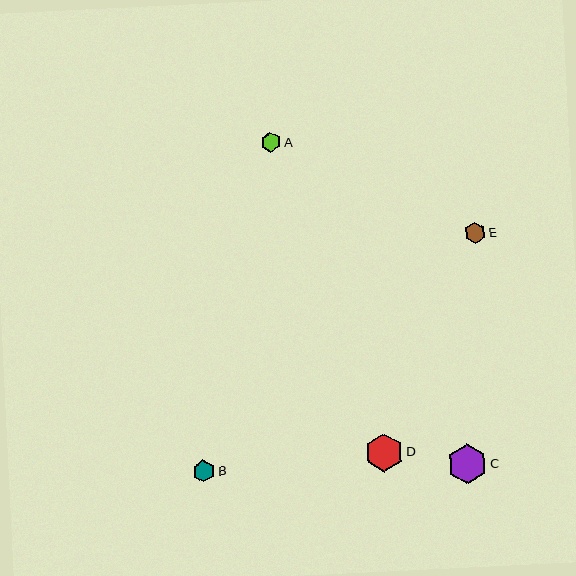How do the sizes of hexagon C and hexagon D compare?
Hexagon C and hexagon D are approximately the same size.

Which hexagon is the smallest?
Hexagon A is the smallest with a size of approximately 20 pixels.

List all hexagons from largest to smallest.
From largest to smallest: C, D, B, E, A.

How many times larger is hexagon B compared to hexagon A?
Hexagon B is approximately 1.1 times the size of hexagon A.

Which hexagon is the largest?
Hexagon C is the largest with a size of approximately 39 pixels.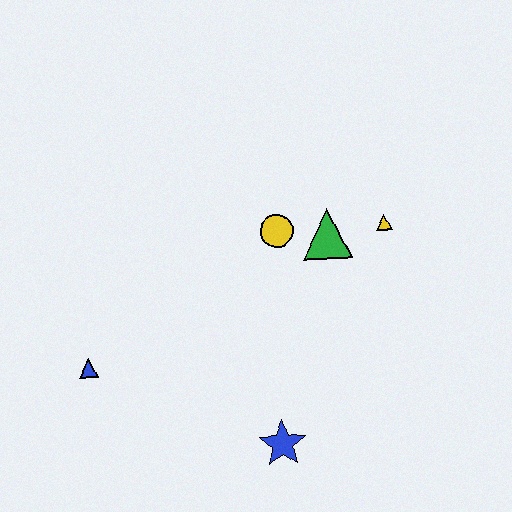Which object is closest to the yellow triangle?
The green triangle is closest to the yellow triangle.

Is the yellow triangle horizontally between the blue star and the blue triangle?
No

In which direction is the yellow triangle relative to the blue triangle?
The yellow triangle is to the right of the blue triangle.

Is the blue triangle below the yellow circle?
Yes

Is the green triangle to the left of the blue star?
No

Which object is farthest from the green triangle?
The blue triangle is farthest from the green triangle.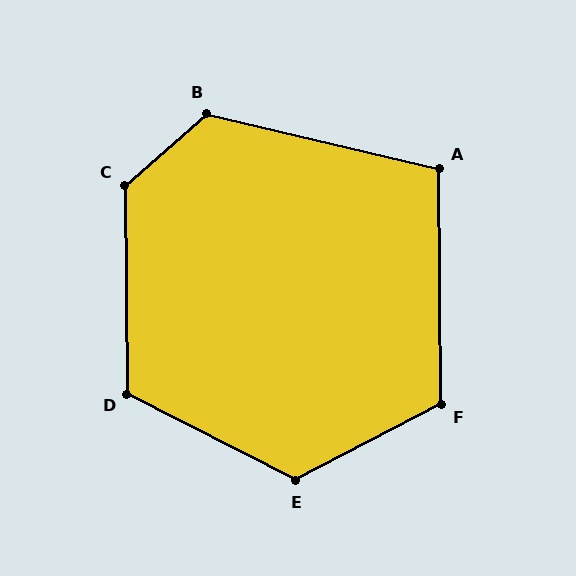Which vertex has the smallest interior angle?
A, at approximately 104 degrees.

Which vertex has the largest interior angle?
C, at approximately 131 degrees.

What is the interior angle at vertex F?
Approximately 117 degrees (obtuse).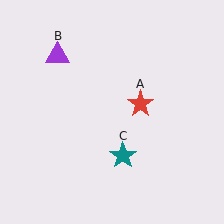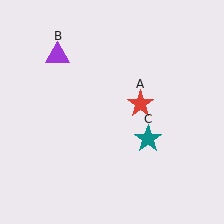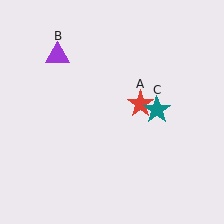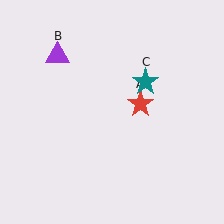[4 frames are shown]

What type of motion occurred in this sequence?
The teal star (object C) rotated counterclockwise around the center of the scene.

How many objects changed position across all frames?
1 object changed position: teal star (object C).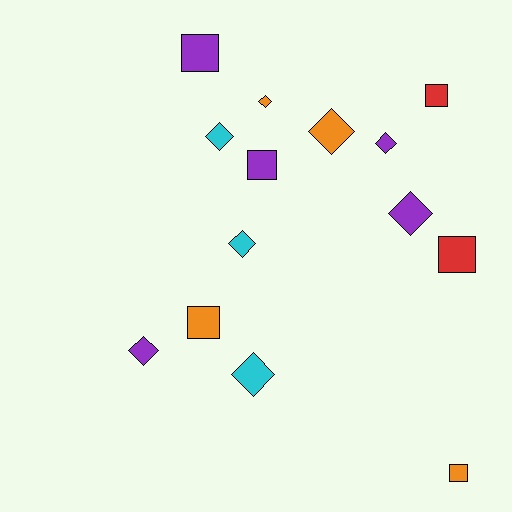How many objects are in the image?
There are 14 objects.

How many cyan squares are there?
There are no cyan squares.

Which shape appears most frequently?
Diamond, with 8 objects.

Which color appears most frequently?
Purple, with 5 objects.